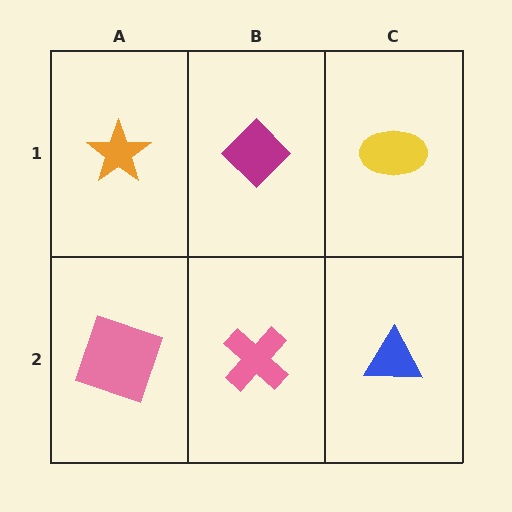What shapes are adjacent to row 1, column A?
A pink square (row 2, column A), a magenta diamond (row 1, column B).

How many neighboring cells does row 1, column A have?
2.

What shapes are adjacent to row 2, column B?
A magenta diamond (row 1, column B), a pink square (row 2, column A), a blue triangle (row 2, column C).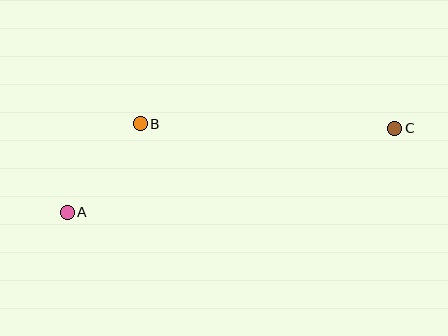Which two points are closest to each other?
Points A and B are closest to each other.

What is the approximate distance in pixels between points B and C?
The distance between B and C is approximately 255 pixels.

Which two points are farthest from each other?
Points A and C are farthest from each other.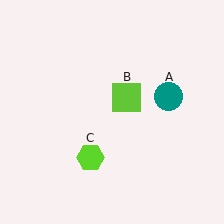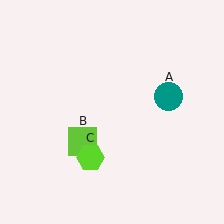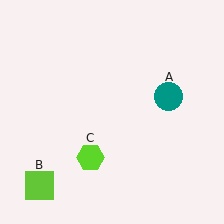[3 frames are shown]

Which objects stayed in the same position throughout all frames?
Teal circle (object A) and lime hexagon (object C) remained stationary.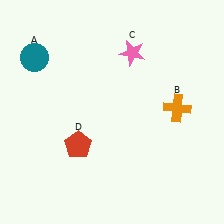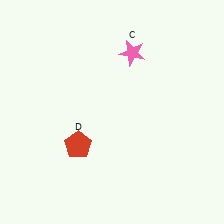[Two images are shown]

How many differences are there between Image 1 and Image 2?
There are 2 differences between the two images.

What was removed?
The orange cross (B), the teal circle (A) were removed in Image 2.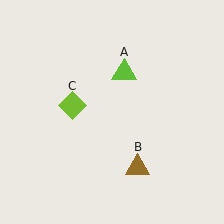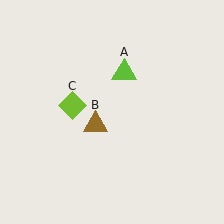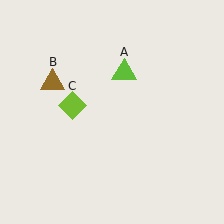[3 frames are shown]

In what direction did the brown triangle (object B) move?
The brown triangle (object B) moved up and to the left.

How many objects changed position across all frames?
1 object changed position: brown triangle (object B).